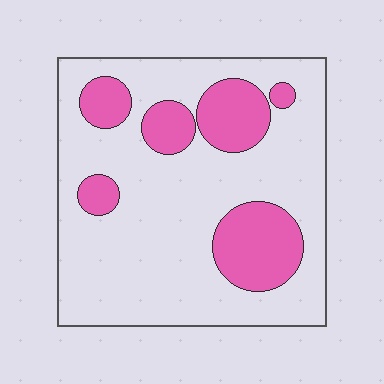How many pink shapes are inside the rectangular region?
6.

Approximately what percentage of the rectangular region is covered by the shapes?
Approximately 25%.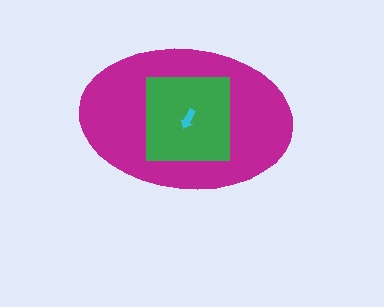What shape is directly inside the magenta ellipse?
The green square.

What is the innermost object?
The cyan arrow.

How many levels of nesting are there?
3.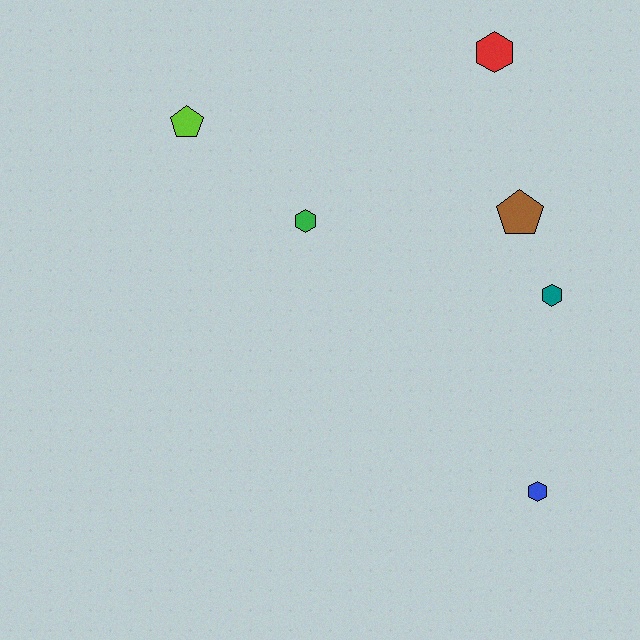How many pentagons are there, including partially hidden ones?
There are 2 pentagons.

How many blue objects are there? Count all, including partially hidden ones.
There is 1 blue object.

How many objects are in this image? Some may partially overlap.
There are 6 objects.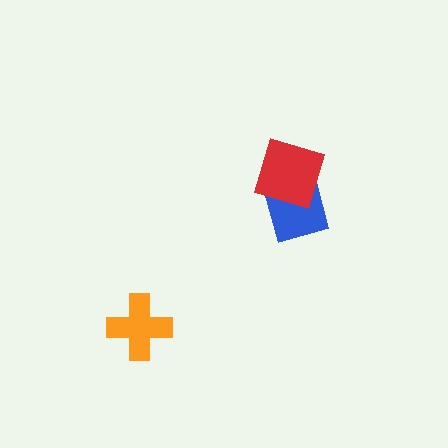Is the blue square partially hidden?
Yes, it is partially covered by another shape.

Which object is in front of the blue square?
The red diamond is in front of the blue square.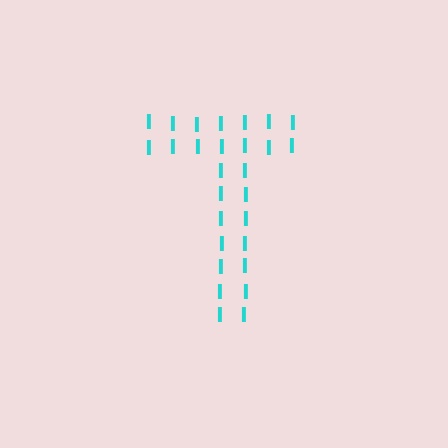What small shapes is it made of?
It is made of small letter I's.